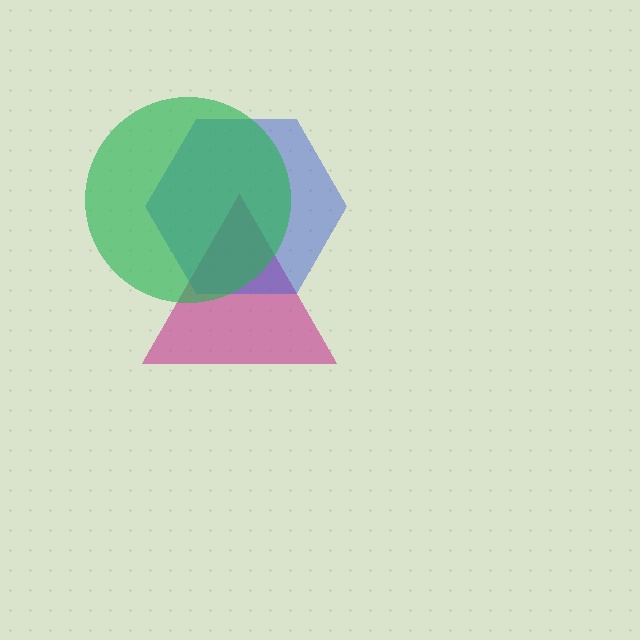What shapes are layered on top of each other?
The layered shapes are: a magenta triangle, a blue hexagon, a green circle.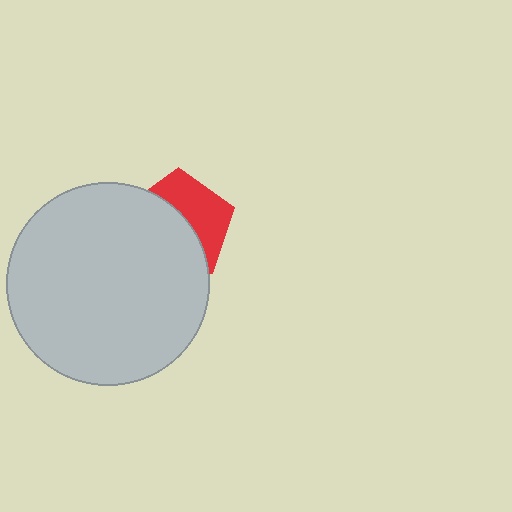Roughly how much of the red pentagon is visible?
A small part of it is visible (roughly 43%).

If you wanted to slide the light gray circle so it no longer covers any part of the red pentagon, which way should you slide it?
Slide it toward the lower-left — that is the most direct way to separate the two shapes.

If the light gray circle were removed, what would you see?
You would see the complete red pentagon.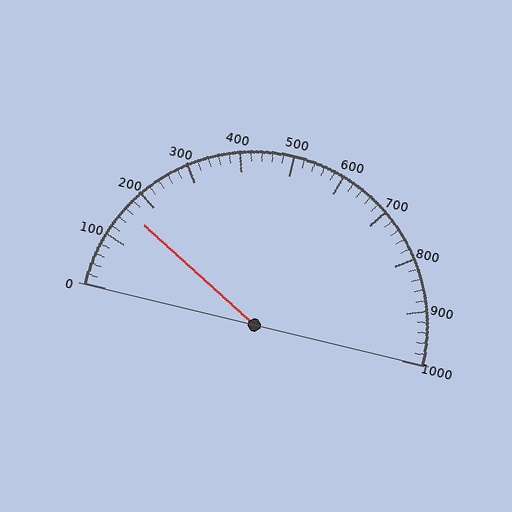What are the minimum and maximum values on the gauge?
The gauge ranges from 0 to 1000.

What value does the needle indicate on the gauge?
The needle indicates approximately 160.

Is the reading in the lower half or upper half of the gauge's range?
The reading is in the lower half of the range (0 to 1000).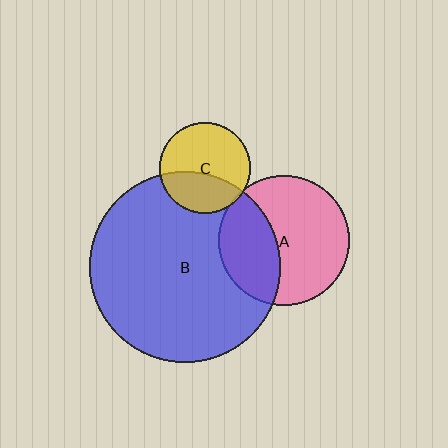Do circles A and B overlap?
Yes.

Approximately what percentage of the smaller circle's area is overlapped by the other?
Approximately 35%.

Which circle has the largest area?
Circle B (blue).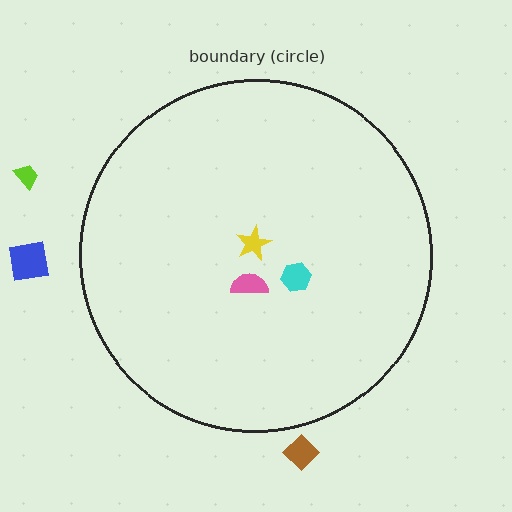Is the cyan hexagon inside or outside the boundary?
Inside.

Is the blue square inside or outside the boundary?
Outside.